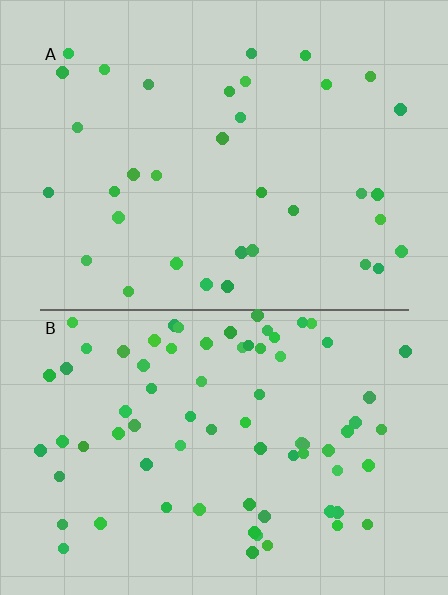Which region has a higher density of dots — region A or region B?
B (the bottom).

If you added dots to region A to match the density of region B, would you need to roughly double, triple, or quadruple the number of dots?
Approximately double.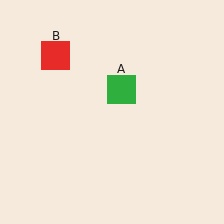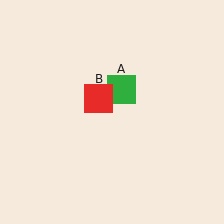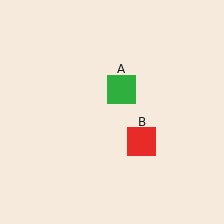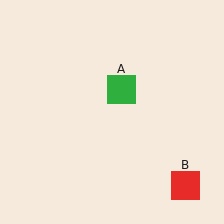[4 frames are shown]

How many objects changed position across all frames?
1 object changed position: red square (object B).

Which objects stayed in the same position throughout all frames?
Green square (object A) remained stationary.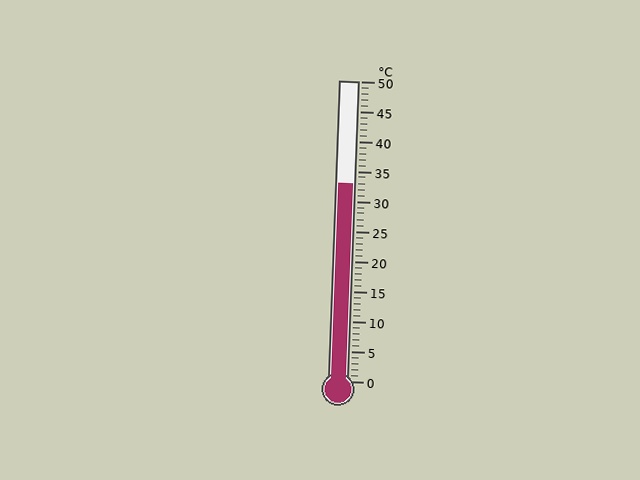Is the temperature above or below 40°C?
The temperature is below 40°C.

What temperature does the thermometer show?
The thermometer shows approximately 33°C.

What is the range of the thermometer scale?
The thermometer scale ranges from 0°C to 50°C.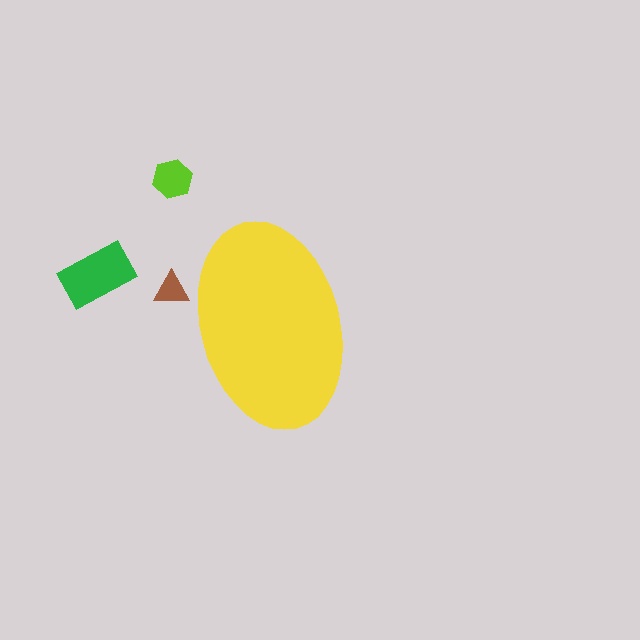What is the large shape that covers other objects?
A yellow ellipse.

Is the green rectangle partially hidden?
No, the green rectangle is fully visible.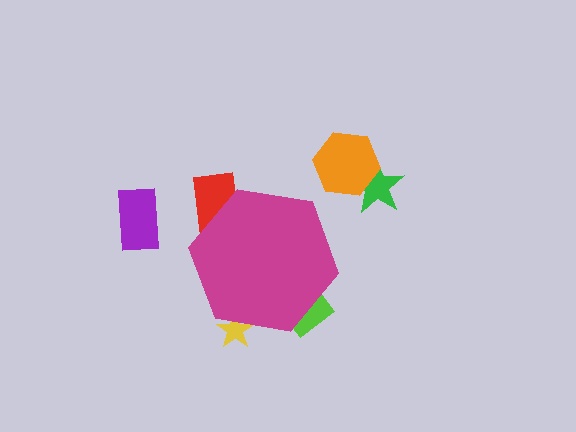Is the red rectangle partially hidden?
Yes, the red rectangle is partially hidden behind the magenta hexagon.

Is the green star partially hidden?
No, the green star is fully visible.